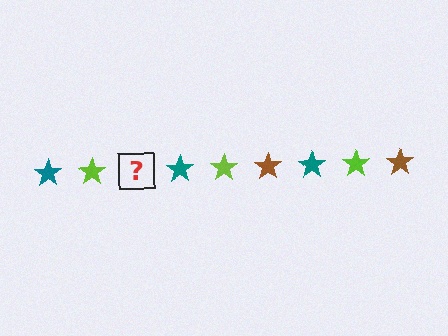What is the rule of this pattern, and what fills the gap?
The rule is that the pattern cycles through teal, lime, brown stars. The gap should be filled with a brown star.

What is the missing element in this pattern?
The missing element is a brown star.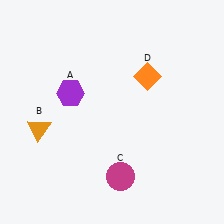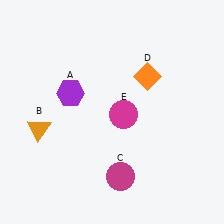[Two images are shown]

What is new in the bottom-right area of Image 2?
A magenta circle (E) was added in the bottom-right area of Image 2.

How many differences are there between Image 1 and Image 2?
There is 1 difference between the two images.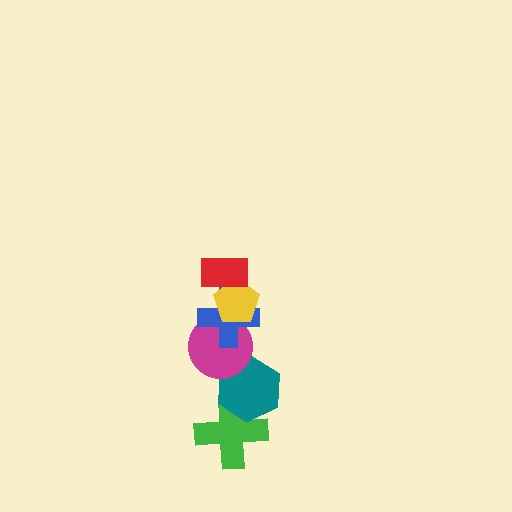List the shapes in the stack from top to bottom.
From top to bottom: the red rectangle, the yellow pentagon, the blue cross, the magenta circle, the teal hexagon, the green cross.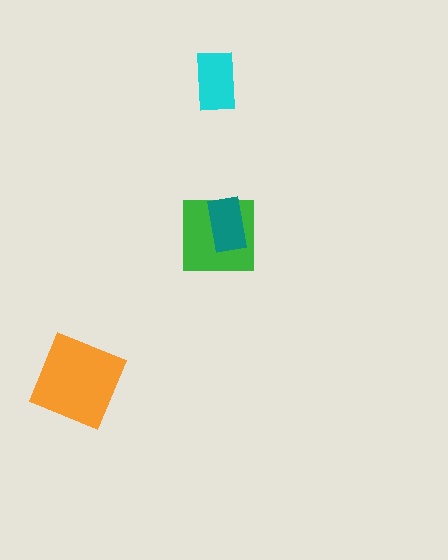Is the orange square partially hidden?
No, no other shape covers it.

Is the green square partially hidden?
Yes, it is partially covered by another shape.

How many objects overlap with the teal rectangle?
1 object overlaps with the teal rectangle.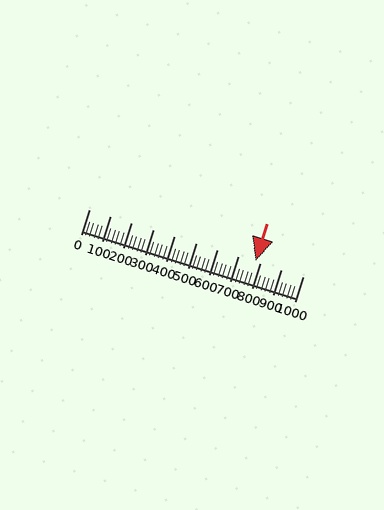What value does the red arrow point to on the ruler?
The red arrow points to approximately 780.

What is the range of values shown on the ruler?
The ruler shows values from 0 to 1000.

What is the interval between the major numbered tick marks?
The major tick marks are spaced 100 units apart.